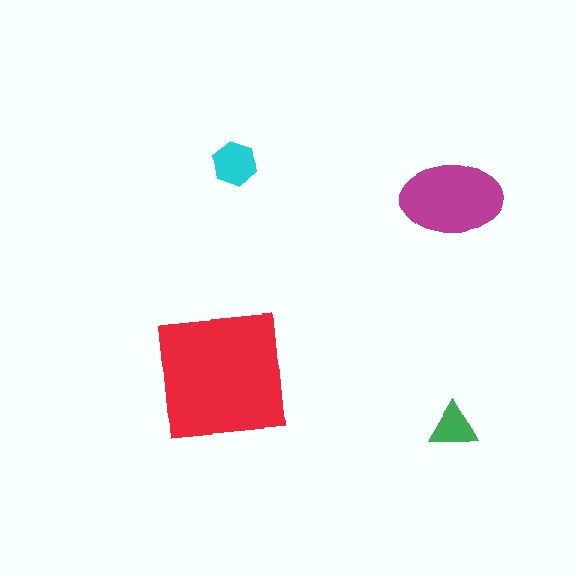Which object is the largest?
The red square.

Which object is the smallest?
The green triangle.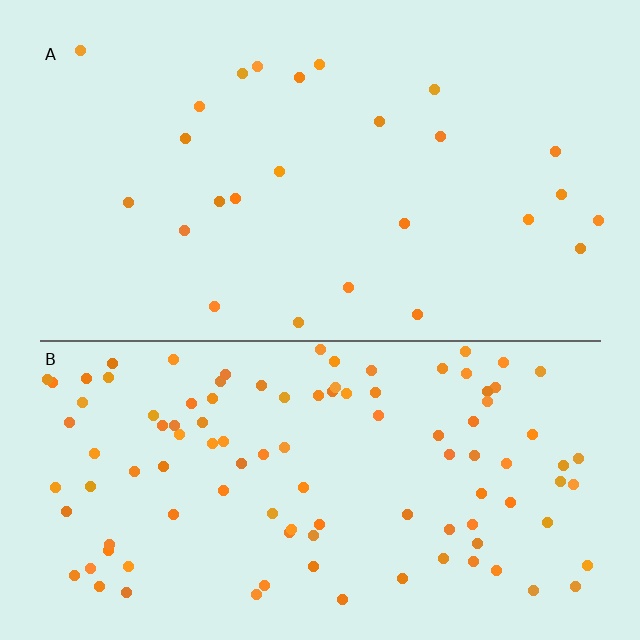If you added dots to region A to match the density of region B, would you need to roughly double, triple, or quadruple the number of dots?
Approximately quadruple.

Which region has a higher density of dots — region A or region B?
B (the bottom).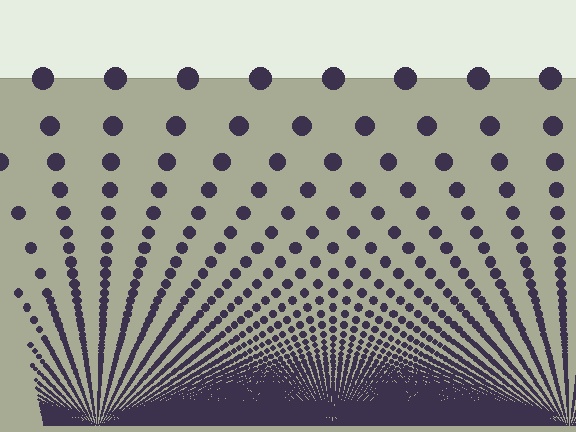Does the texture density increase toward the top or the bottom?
Density increases toward the bottom.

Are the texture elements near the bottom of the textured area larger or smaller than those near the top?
Smaller. The gradient is inverted — elements near the bottom are smaller and denser.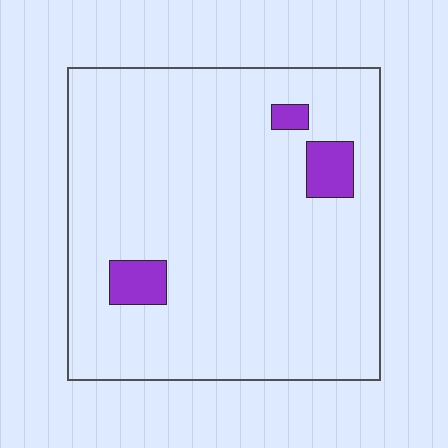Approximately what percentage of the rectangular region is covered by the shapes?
Approximately 5%.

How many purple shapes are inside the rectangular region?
3.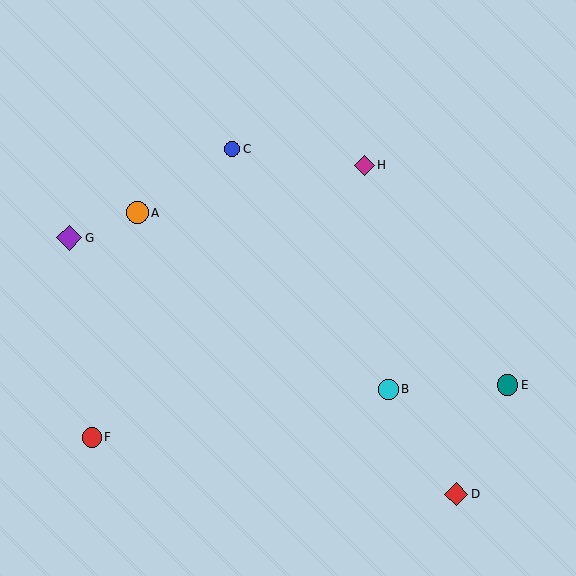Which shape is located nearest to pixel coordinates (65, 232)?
The purple diamond (labeled G) at (69, 238) is nearest to that location.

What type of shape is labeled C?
Shape C is a blue circle.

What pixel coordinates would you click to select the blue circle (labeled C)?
Click at (232, 149) to select the blue circle C.